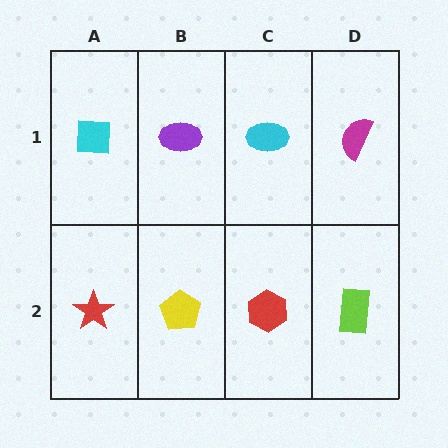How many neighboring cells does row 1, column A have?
2.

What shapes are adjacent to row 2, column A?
A cyan square (row 1, column A), a yellow pentagon (row 2, column B).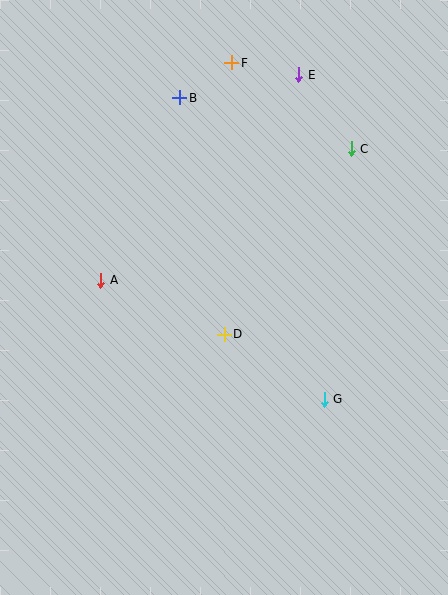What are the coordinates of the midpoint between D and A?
The midpoint between D and A is at (163, 307).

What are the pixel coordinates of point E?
Point E is at (299, 75).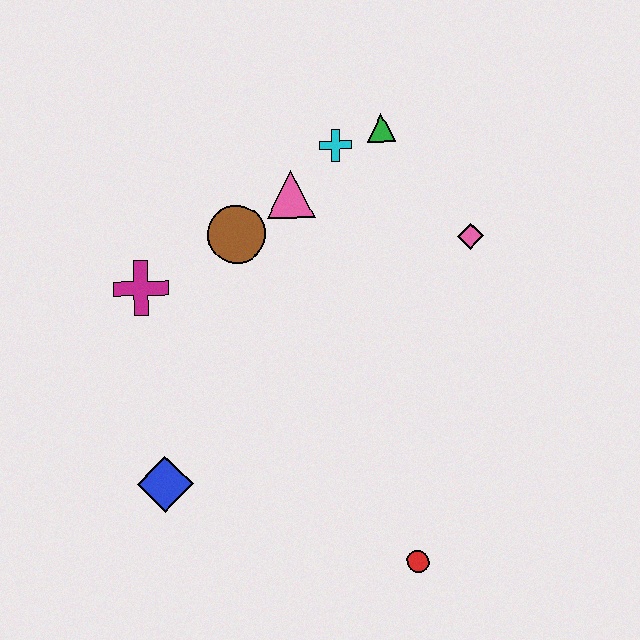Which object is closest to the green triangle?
The cyan cross is closest to the green triangle.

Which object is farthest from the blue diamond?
The green triangle is farthest from the blue diamond.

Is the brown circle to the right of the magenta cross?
Yes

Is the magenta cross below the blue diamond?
No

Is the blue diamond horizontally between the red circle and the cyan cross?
No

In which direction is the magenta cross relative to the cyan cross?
The magenta cross is to the left of the cyan cross.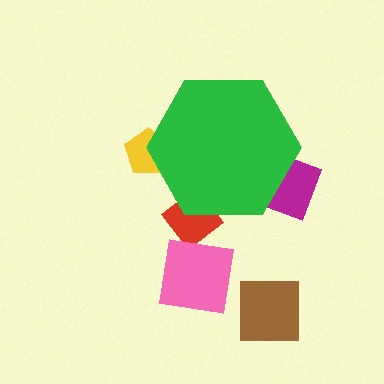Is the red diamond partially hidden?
Yes, the red diamond is partially hidden behind the green hexagon.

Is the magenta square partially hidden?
Yes, the magenta square is partially hidden behind the green hexagon.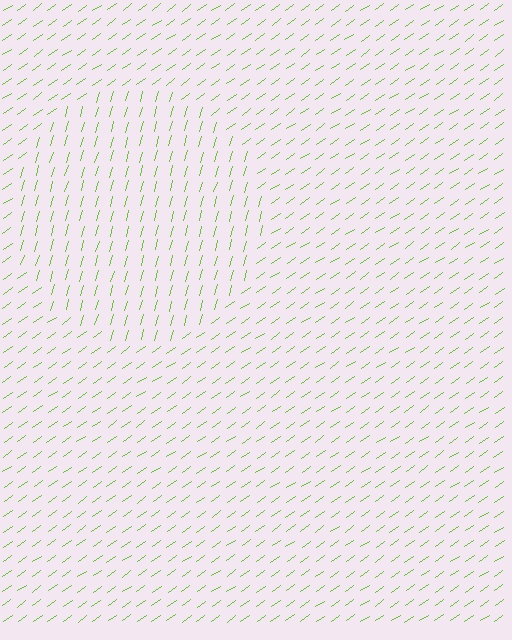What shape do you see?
I see a circle.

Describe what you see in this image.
The image is filled with small lime line segments. A circle region in the image has lines oriented differently from the surrounding lines, creating a visible texture boundary.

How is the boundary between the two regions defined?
The boundary is defined purely by a change in line orientation (approximately 39 degrees difference). All lines are the same color and thickness.